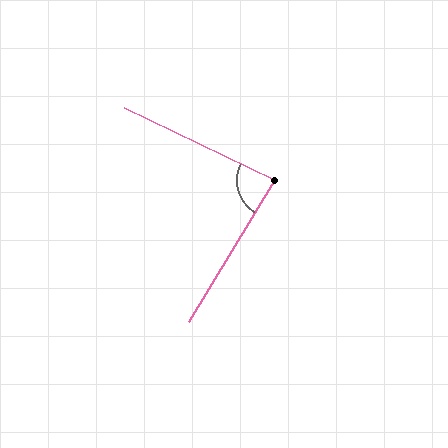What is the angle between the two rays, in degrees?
Approximately 85 degrees.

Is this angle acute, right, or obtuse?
It is acute.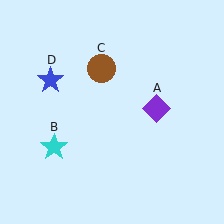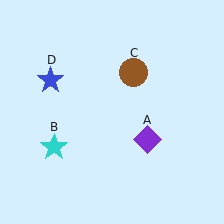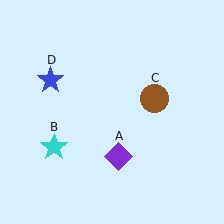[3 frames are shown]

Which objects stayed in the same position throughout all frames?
Cyan star (object B) and blue star (object D) remained stationary.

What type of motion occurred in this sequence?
The purple diamond (object A), brown circle (object C) rotated clockwise around the center of the scene.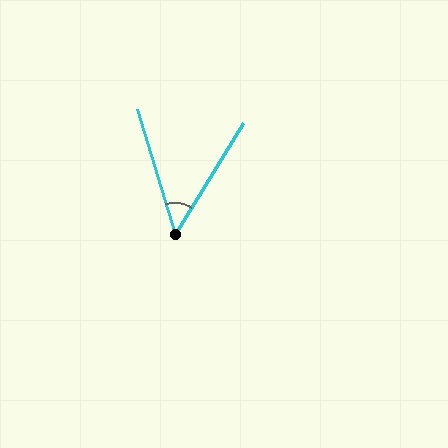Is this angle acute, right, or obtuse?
It is acute.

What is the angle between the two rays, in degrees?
Approximately 48 degrees.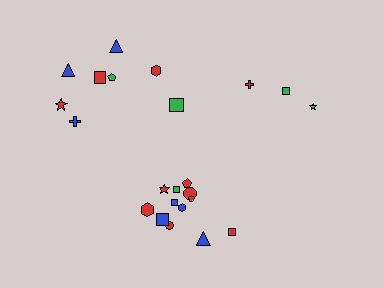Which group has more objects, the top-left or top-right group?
The top-left group.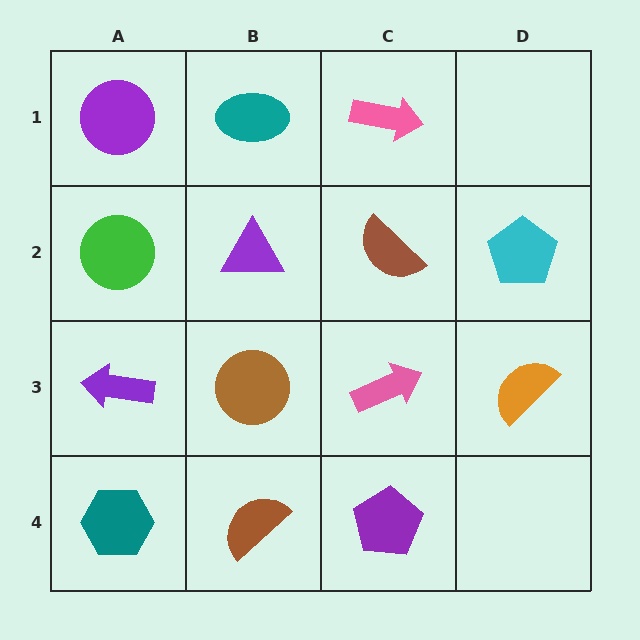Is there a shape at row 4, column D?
No, that cell is empty.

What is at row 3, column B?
A brown circle.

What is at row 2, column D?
A cyan pentagon.